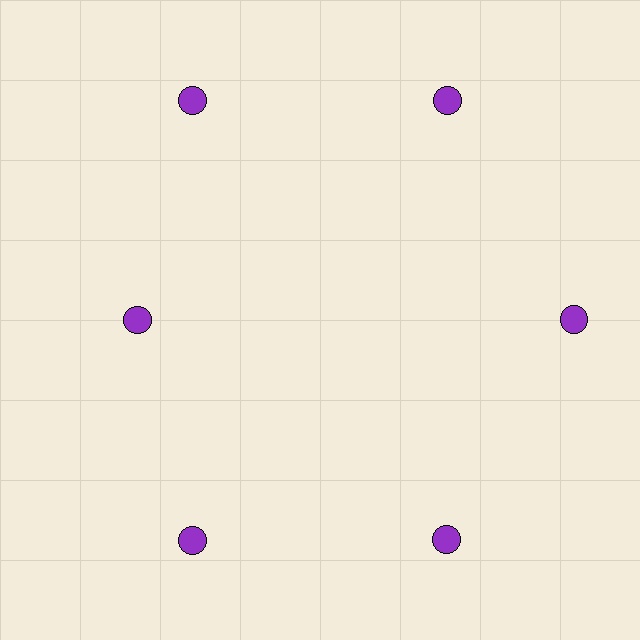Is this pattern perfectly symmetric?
No. The 6 purple circles are arranged in a ring, but one element near the 9 o'clock position is pulled inward toward the center, breaking the 6-fold rotational symmetry.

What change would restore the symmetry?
The symmetry would be restored by moving it outward, back onto the ring so that all 6 circles sit at equal angles and equal distance from the center.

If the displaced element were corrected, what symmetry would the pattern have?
It would have 6-fold rotational symmetry — the pattern would map onto itself every 60 degrees.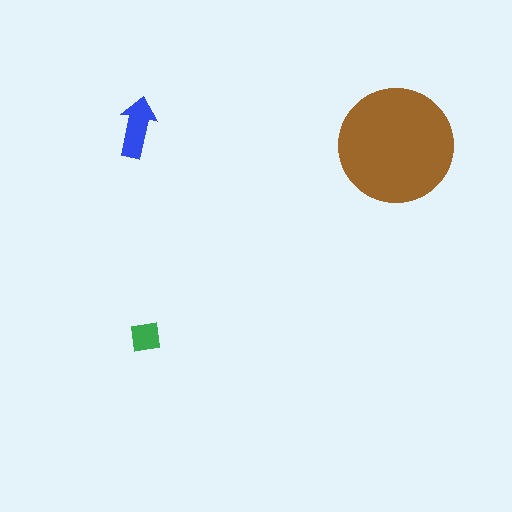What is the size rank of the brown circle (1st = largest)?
1st.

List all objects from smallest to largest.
The green square, the blue arrow, the brown circle.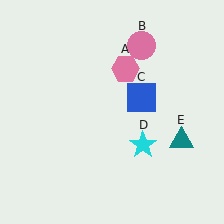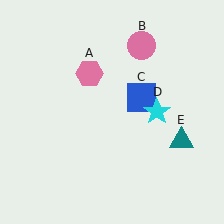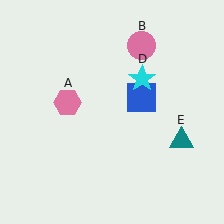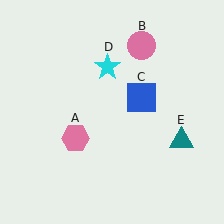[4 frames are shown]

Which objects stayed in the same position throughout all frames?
Pink circle (object B) and blue square (object C) and teal triangle (object E) remained stationary.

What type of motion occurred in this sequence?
The pink hexagon (object A), cyan star (object D) rotated counterclockwise around the center of the scene.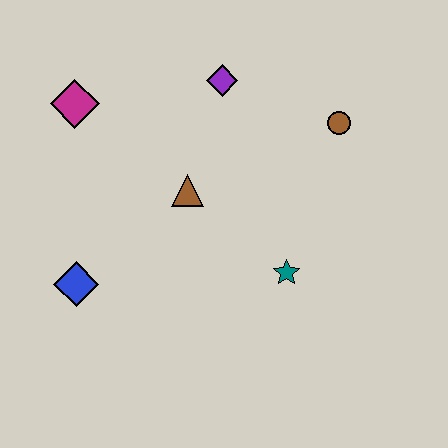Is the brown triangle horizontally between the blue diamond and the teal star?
Yes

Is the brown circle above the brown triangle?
Yes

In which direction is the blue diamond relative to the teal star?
The blue diamond is to the left of the teal star.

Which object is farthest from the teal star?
The magenta diamond is farthest from the teal star.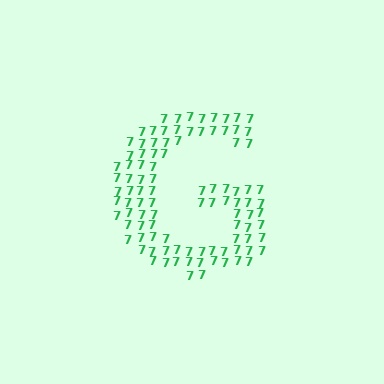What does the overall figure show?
The overall figure shows the letter G.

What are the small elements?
The small elements are digit 7's.